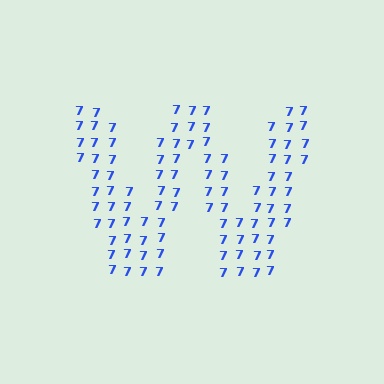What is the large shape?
The large shape is the letter W.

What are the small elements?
The small elements are digit 7's.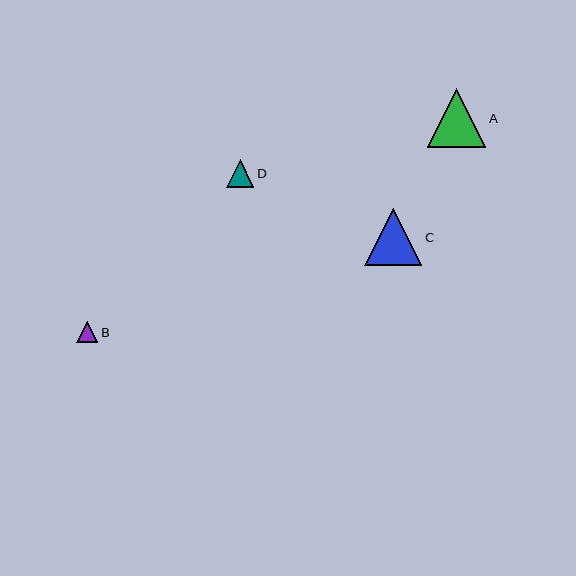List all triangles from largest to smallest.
From largest to smallest: A, C, D, B.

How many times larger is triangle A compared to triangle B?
Triangle A is approximately 2.7 times the size of triangle B.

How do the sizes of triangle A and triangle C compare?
Triangle A and triangle C are approximately the same size.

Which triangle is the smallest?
Triangle B is the smallest with a size of approximately 22 pixels.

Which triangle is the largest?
Triangle A is the largest with a size of approximately 58 pixels.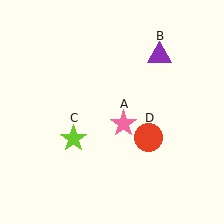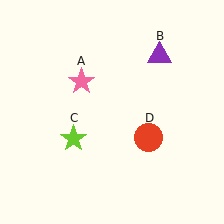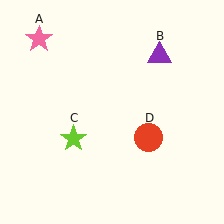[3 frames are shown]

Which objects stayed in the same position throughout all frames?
Purple triangle (object B) and lime star (object C) and red circle (object D) remained stationary.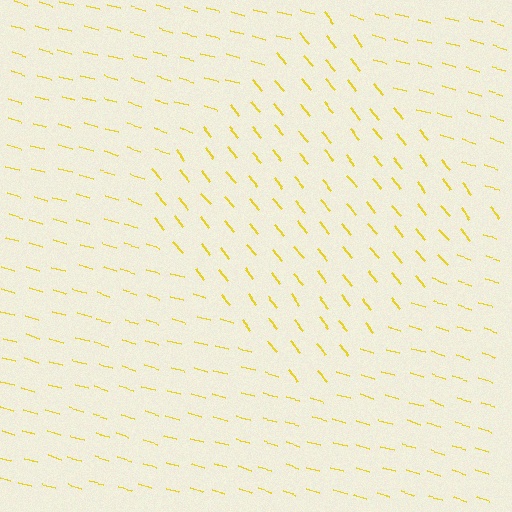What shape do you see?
I see a diamond.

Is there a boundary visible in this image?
Yes, there is a texture boundary formed by a change in line orientation.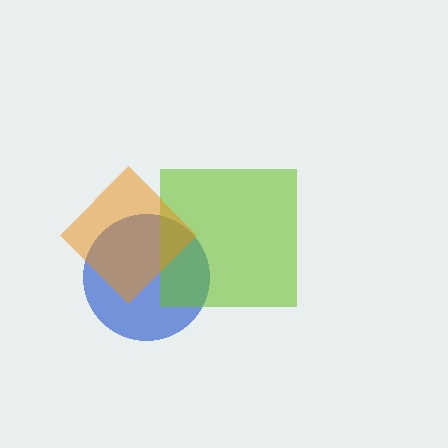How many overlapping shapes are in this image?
There are 3 overlapping shapes in the image.